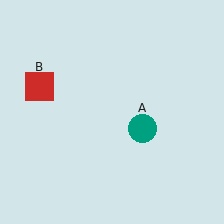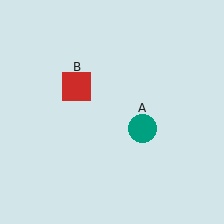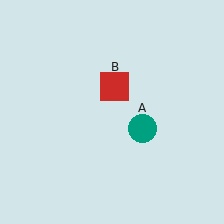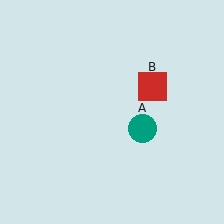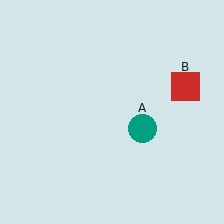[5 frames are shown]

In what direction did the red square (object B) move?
The red square (object B) moved right.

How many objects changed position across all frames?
1 object changed position: red square (object B).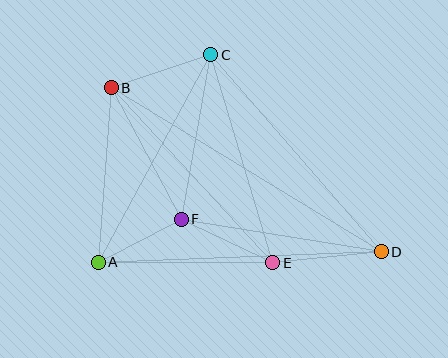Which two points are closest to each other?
Points A and F are closest to each other.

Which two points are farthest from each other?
Points B and D are farthest from each other.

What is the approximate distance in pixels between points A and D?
The distance between A and D is approximately 283 pixels.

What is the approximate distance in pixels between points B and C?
The distance between B and C is approximately 105 pixels.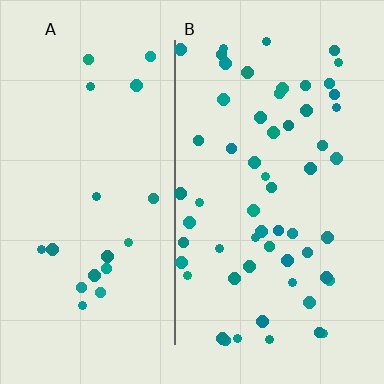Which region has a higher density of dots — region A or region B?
B (the right).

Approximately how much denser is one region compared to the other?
Approximately 3.0× — region B over region A.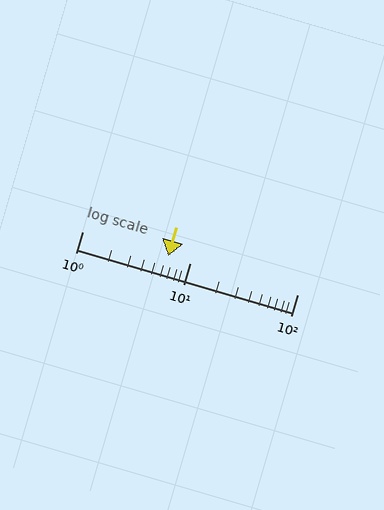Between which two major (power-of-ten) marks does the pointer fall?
The pointer is between 1 and 10.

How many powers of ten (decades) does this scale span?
The scale spans 2 decades, from 1 to 100.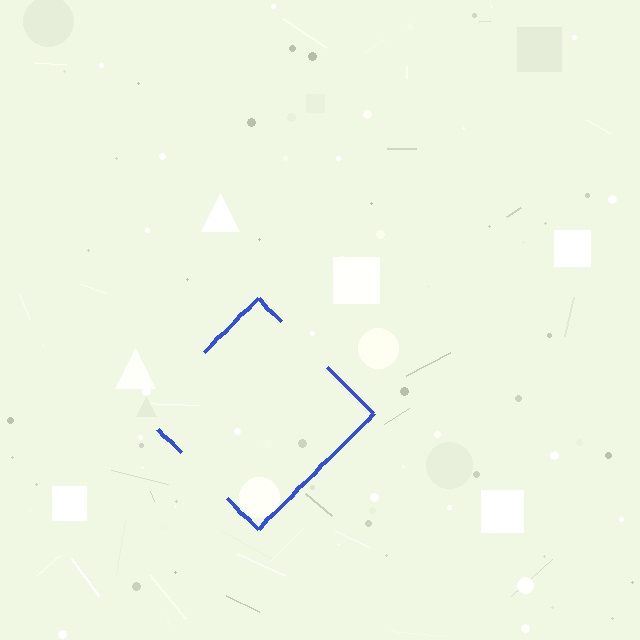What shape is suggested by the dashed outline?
The dashed outline suggests a diamond.